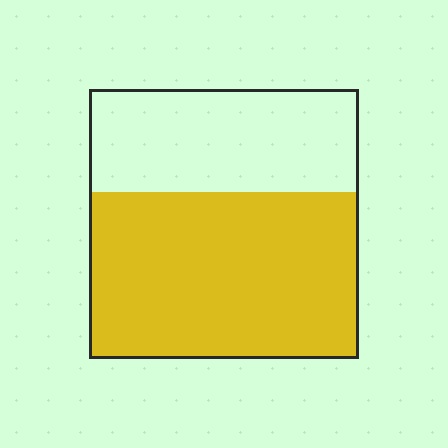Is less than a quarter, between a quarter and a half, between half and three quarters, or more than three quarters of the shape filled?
Between half and three quarters.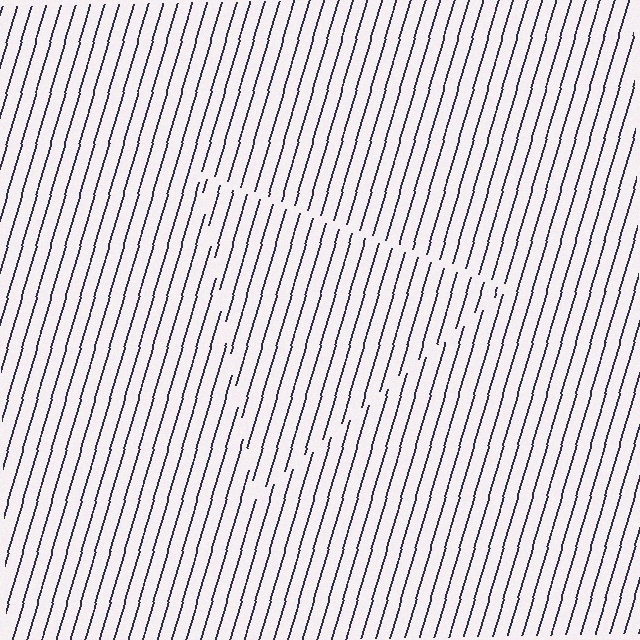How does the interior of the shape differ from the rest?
The interior of the shape contains the same grating, shifted by half a period — the contour is defined by the phase discontinuity where line-ends from the inner and outer gratings abut.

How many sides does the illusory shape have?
3 sides — the line-ends trace a triangle.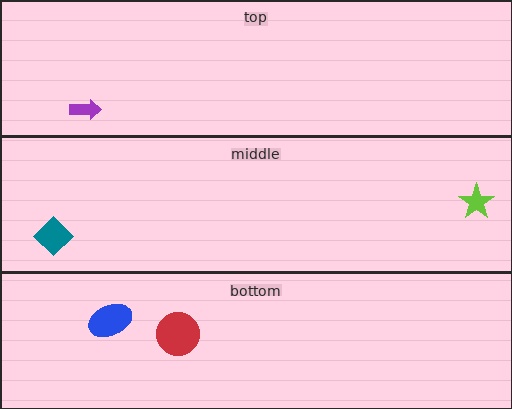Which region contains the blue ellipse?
The bottom region.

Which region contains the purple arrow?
The top region.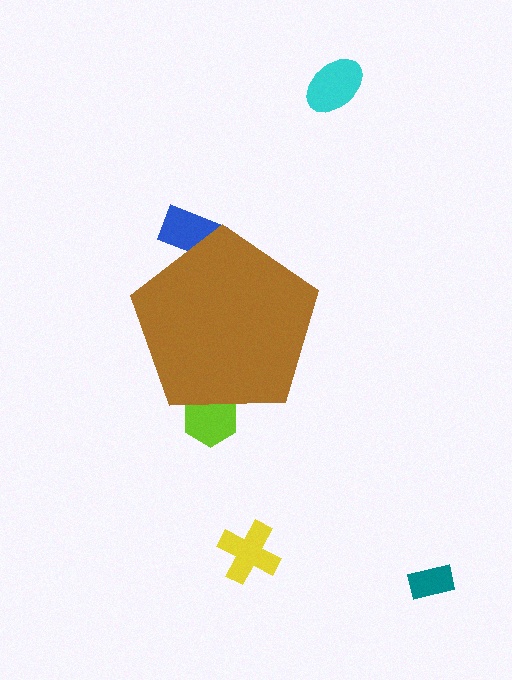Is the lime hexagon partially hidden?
Yes, the lime hexagon is partially hidden behind the brown pentagon.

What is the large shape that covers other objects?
A brown pentagon.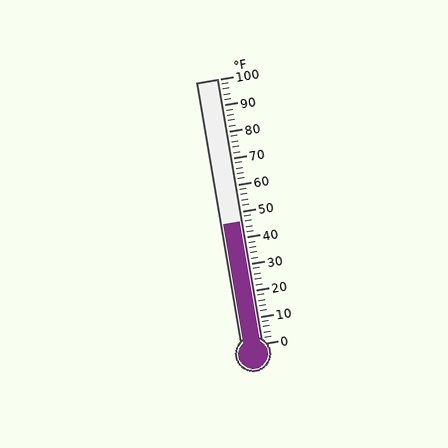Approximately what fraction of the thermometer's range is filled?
The thermometer is filled to approximately 45% of its range.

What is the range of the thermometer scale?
The thermometer scale ranges from 0°F to 100°F.